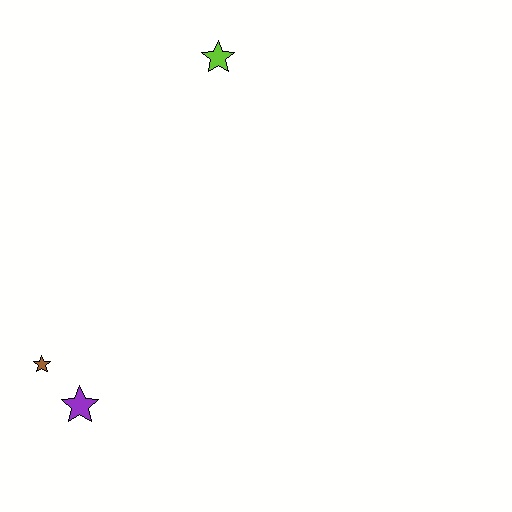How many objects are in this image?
There are 3 objects.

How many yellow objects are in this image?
There are no yellow objects.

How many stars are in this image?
There are 3 stars.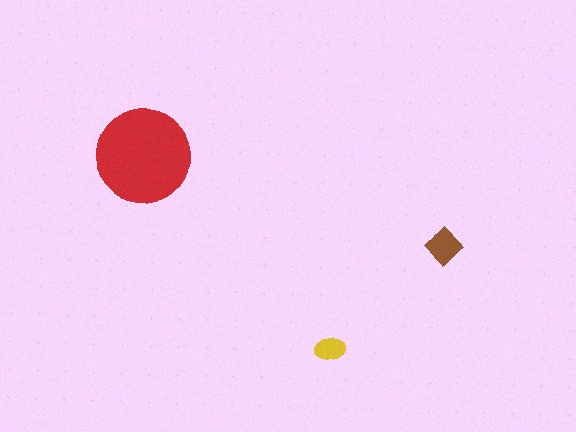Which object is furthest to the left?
The red circle is leftmost.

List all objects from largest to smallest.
The red circle, the brown diamond, the yellow ellipse.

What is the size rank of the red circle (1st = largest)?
1st.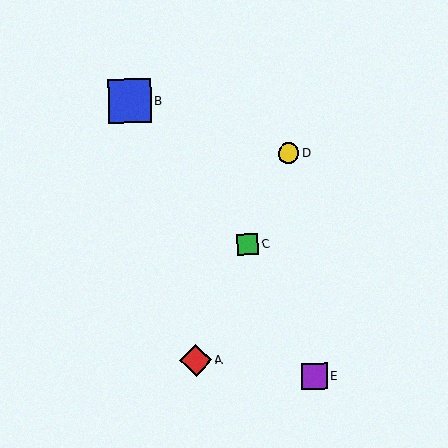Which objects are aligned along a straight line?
Objects A, C, D are aligned along a straight line.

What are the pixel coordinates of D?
Object D is at (289, 153).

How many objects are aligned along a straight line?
3 objects (A, C, D) are aligned along a straight line.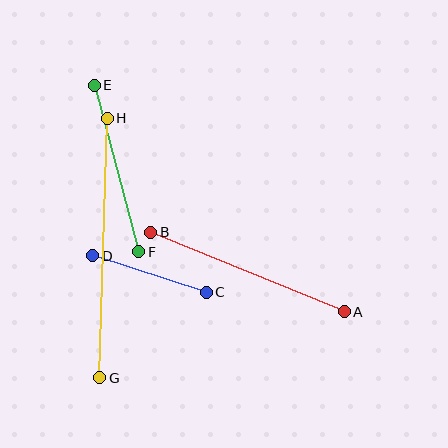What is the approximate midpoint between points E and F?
The midpoint is at approximately (117, 169) pixels.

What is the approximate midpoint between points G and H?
The midpoint is at approximately (104, 248) pixels.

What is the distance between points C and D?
The distance is approximately 119 pixels.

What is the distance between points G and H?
The distance is approximately 259 pixels.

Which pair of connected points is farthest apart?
Points G and H are farthest apart.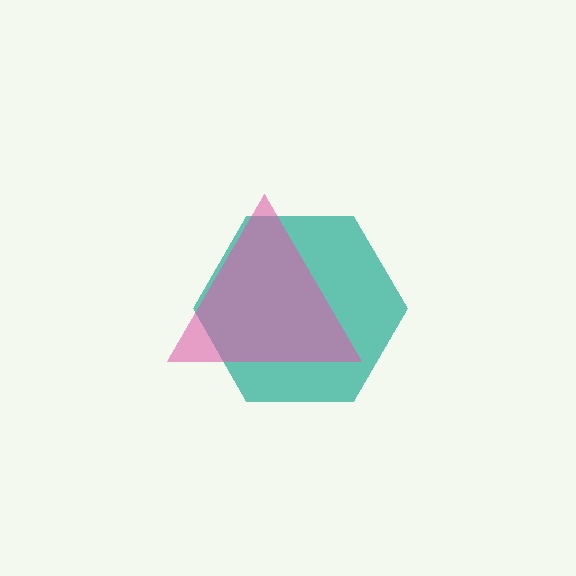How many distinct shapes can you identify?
There are 2 distinct shapes: a teal hexagon, a pink triangle.